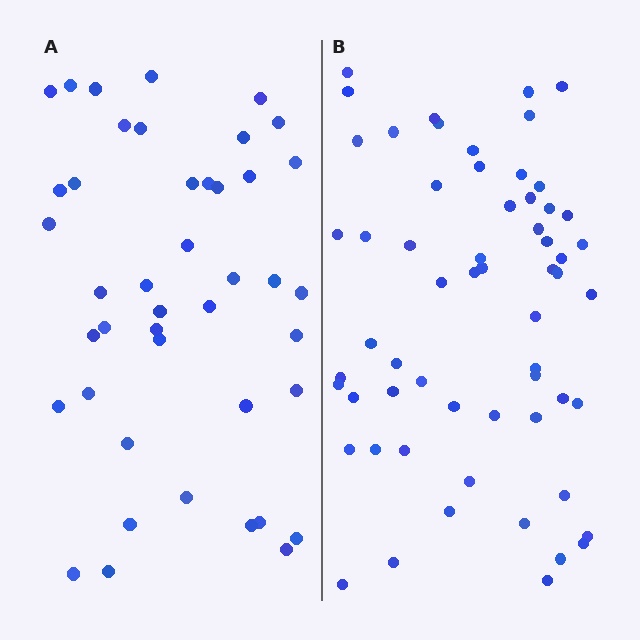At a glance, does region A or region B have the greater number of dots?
Region B (the right region) has more dots.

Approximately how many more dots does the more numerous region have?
Region B has approximately 15 more dots than region A.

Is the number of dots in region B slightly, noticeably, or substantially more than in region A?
Region B has noticeably more, but not dramatically so. The ratio is roughly 1.4 to 1.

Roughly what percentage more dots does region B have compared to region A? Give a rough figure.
About 40% more.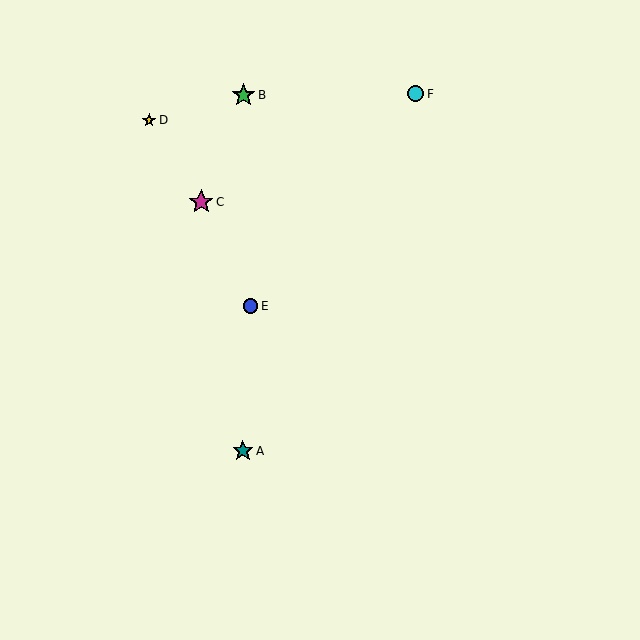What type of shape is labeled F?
Shape F is a cyan circle.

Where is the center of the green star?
The center of the green star is at (244, 96).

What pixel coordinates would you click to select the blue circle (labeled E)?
Click at (250, 307) to select the blue circle E.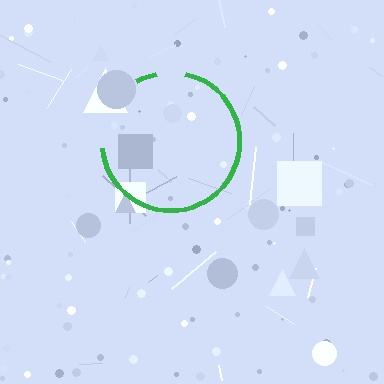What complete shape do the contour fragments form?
The contour fragments form a circle.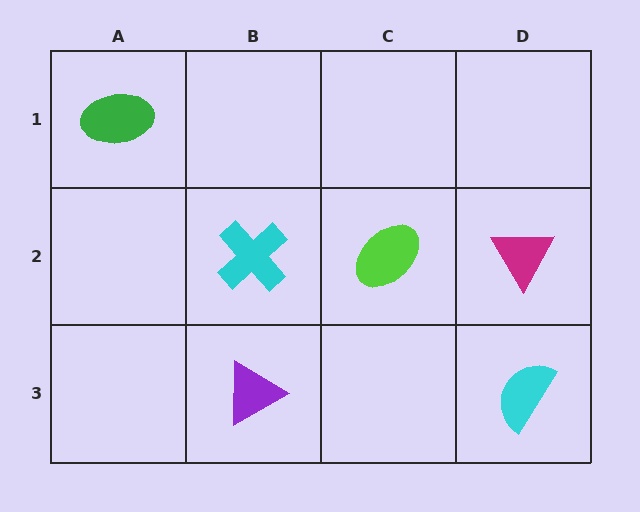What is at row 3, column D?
A cyan semicircle.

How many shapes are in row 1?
1 shape.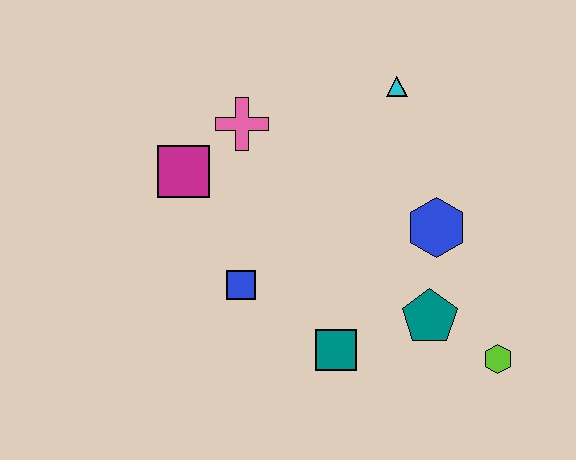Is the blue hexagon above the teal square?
Yes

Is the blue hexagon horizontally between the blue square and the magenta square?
No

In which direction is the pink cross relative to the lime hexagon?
The pink cross is to the left of the lime hexagon.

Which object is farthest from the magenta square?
The lime hexagon is farthest from the magenta square.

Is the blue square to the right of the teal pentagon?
No